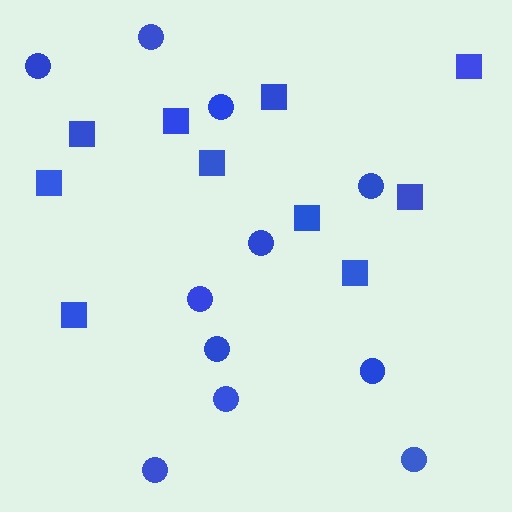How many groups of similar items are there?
There are 2 groups: one group of circles (11) and one group of squares (10).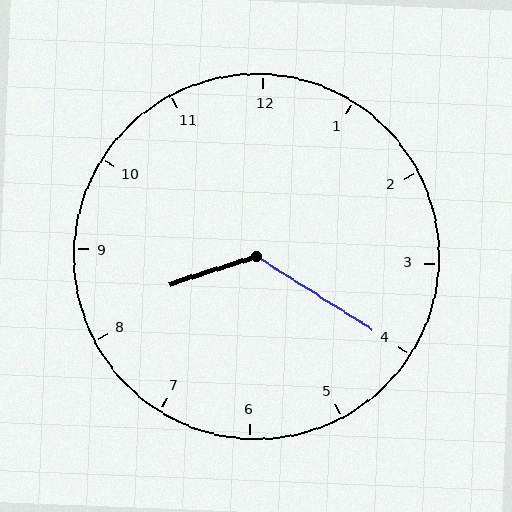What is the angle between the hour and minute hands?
Approximately 130 degrees.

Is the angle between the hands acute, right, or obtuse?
It is obtuse.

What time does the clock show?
8:20.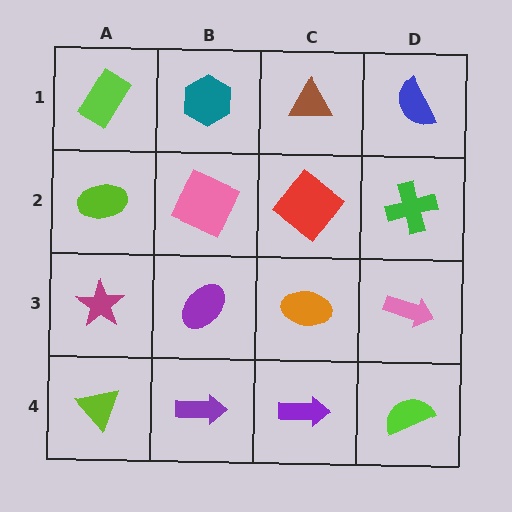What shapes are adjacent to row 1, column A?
A lime ellipse (row 2, column A), a teal hexagon (row 1, column B).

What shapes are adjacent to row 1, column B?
A pink square (row 2, column B), a lime rectangle (row 1, column A), a brown triangle (row 1, column C).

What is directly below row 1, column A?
A lime ellipse.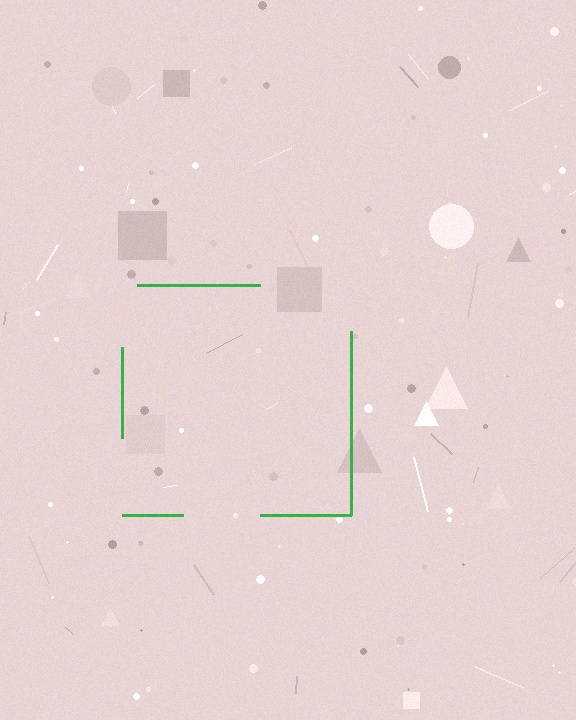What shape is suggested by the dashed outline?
The dashed outline suggests a square.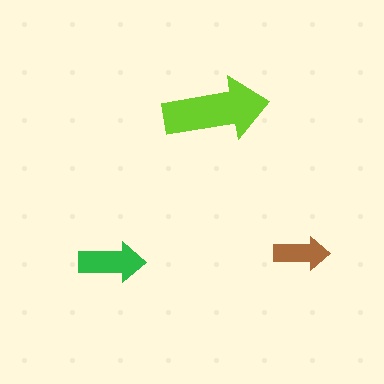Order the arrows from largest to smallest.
the lime one, the green one, the brown one.